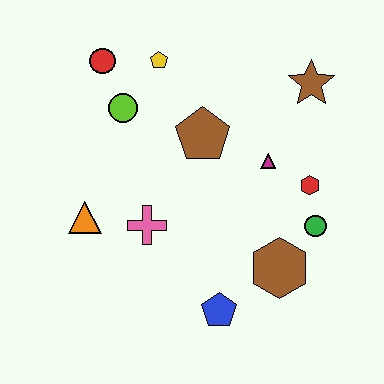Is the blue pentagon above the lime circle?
No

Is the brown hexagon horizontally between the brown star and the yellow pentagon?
Yes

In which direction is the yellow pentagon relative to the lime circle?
The yellow pentagon is above the lime circle.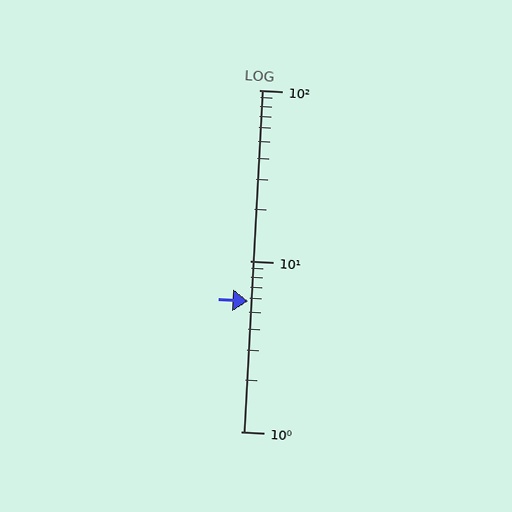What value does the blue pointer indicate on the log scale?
The pointer indicates approximately 5.8.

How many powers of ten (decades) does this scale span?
The scale spans 2 decades, from 1 to 100.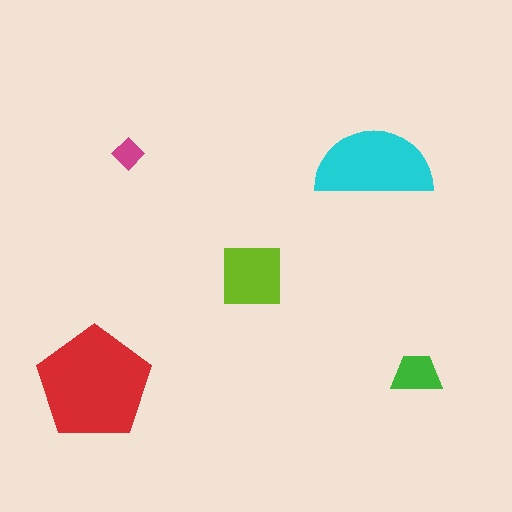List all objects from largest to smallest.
The red pentagon, the cyan semicircle, the lime square, the green trapezoid, the magenta diamond.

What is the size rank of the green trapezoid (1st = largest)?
4th.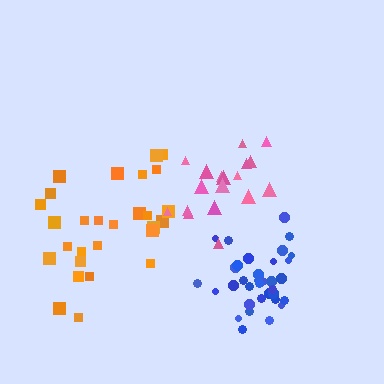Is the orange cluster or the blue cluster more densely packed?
Blue.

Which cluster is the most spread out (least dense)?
Orange.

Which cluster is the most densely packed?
Blue.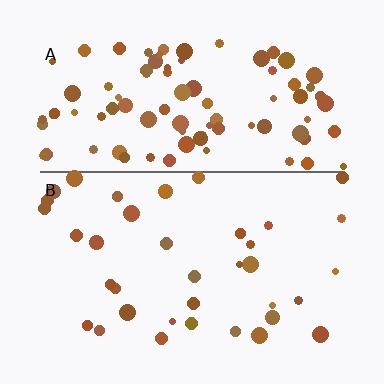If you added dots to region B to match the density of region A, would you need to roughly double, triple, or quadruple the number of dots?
Approximately triple.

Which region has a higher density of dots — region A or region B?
A (the top).